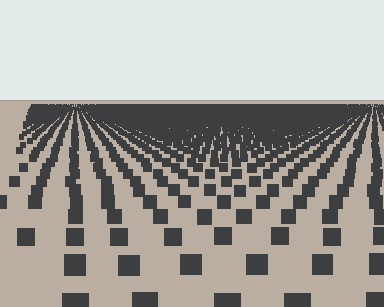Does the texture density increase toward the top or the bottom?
Density increases toward the top.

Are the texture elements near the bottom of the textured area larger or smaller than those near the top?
Larger. Near the bottom, elements are closer to the viewer and appear at a bigger on-screen size.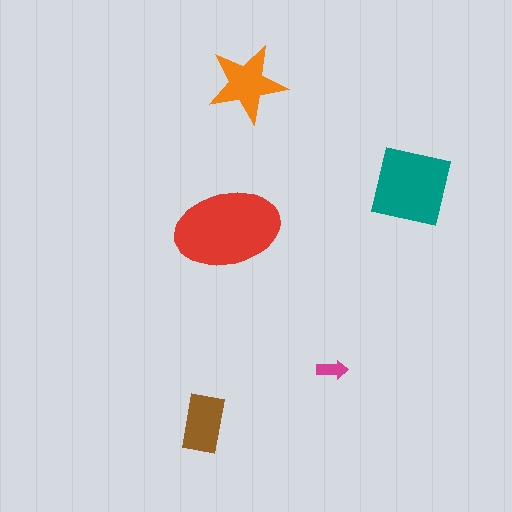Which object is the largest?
The red ellipse.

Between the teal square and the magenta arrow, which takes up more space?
The teal square.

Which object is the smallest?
The magenta arrow.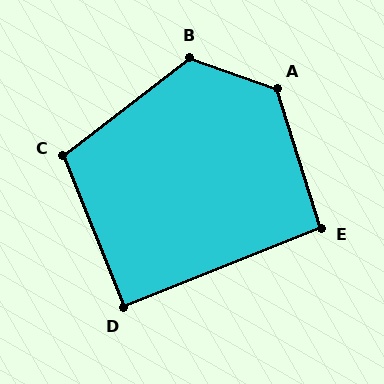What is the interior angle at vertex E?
Approximately 95 degrees (approximately right).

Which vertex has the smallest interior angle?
D, at approximately 90 degrees.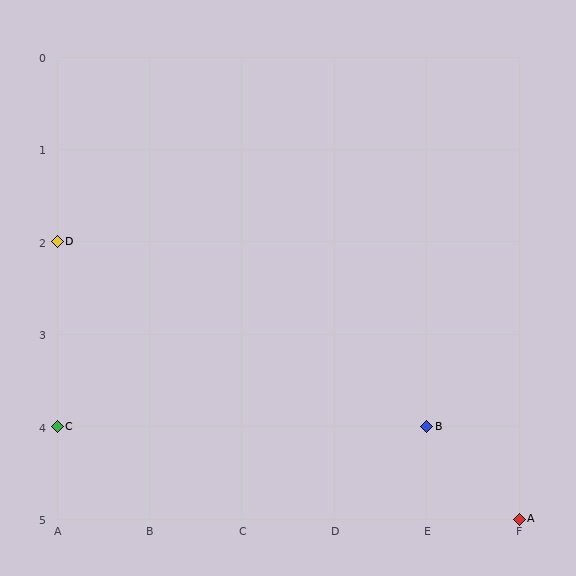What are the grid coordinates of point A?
Point A is at grid coordinates (F, 5).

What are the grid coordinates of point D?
Point D is at grid coordinates (A, 2).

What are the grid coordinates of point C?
Point C is at grid coordinates (A, 4).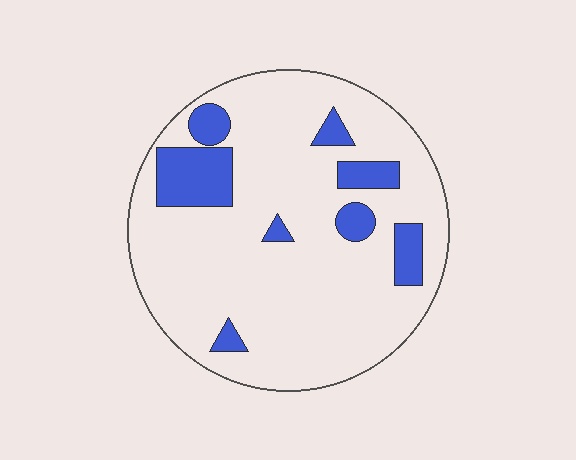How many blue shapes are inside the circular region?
8.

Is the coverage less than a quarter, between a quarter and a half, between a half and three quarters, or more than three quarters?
Less than a quarter.